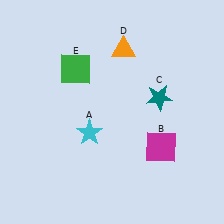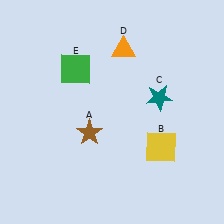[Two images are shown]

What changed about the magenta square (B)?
In Image 1, B is magenta. In Image 2, it changed to yellow.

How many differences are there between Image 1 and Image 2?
There are 2 differences between the two images.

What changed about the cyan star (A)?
In Image 1, A is cyan. In Image 2, it changed to brown.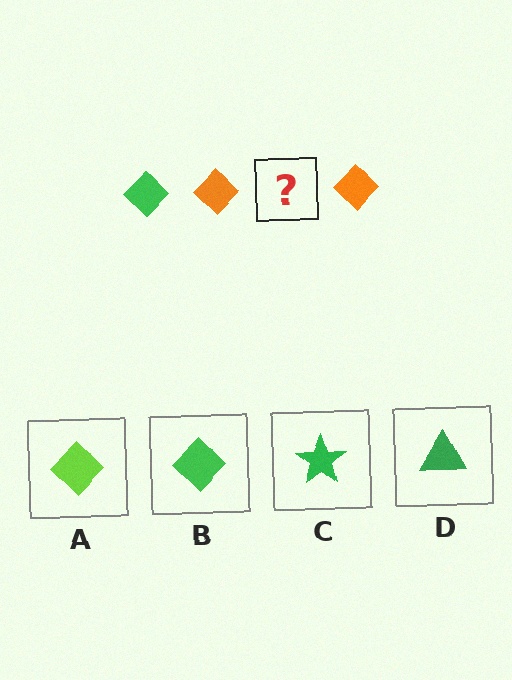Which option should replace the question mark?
Option B.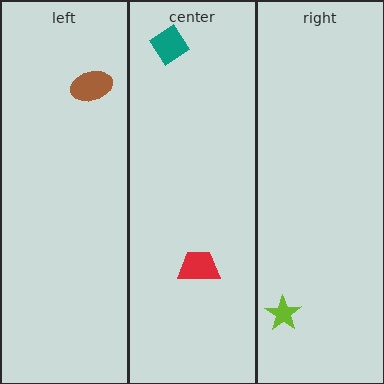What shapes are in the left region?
The brown ellipse.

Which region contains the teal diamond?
The center region.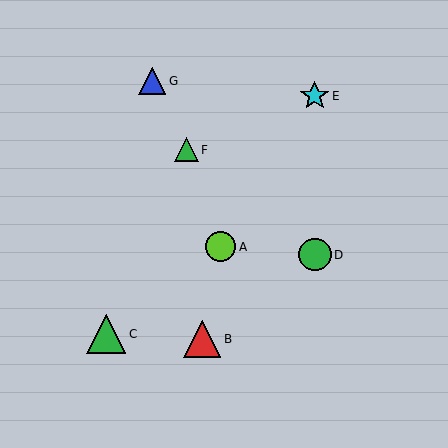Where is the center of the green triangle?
The center of the green triangle is at (186, 150).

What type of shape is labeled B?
Shape B is a red triangle.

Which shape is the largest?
The green triangle (labeled C) is the largest.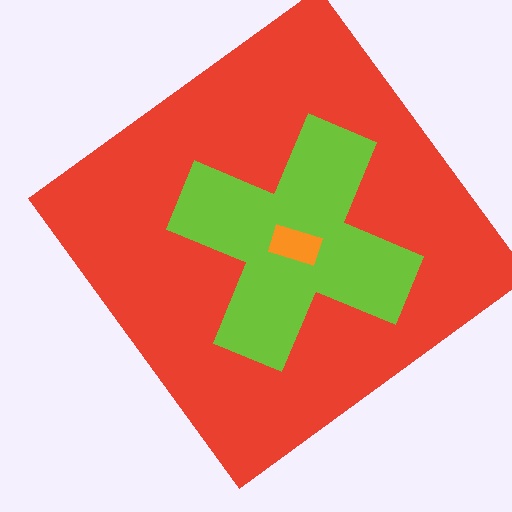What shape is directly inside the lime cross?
The orange rectangle.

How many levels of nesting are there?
3.